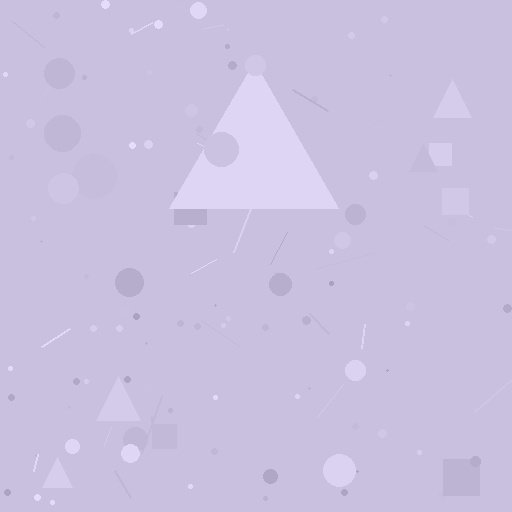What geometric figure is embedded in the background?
A triangle is embedded in the background.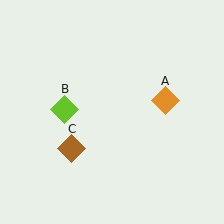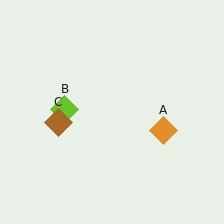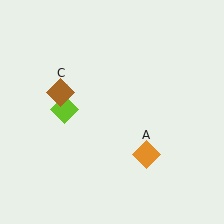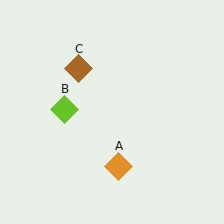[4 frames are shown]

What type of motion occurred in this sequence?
The orange diamond (object A), brown diamond (object C) rotated clockwise around the center of the scene.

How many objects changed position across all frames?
2 objects changed position: orange diamond (object A), brown diamond (object C).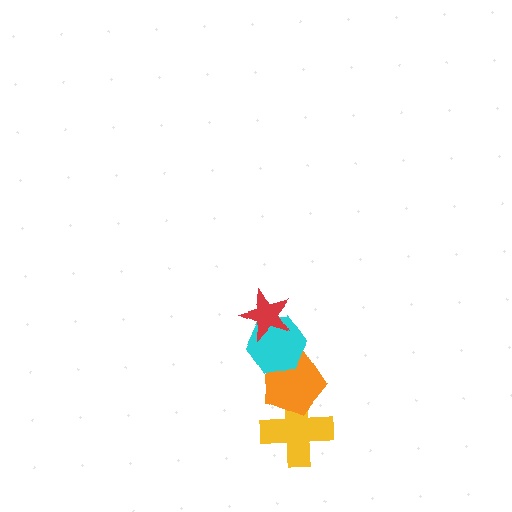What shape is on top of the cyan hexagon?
The red star is on top of the cyan hexagon.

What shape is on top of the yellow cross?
The orange pentagon is on top of the yellow cross.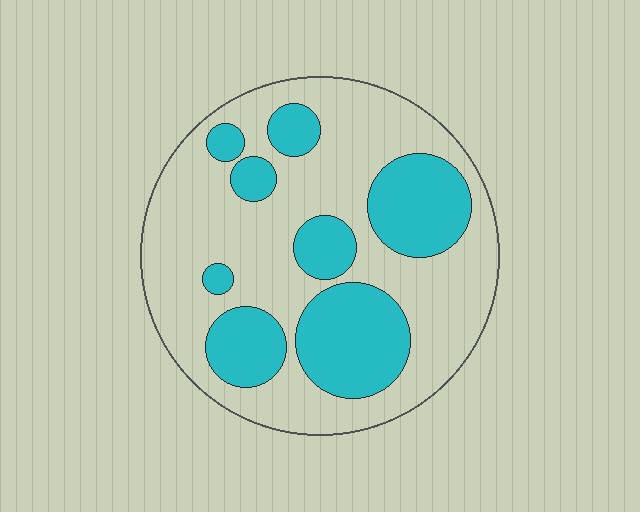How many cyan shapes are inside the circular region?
8.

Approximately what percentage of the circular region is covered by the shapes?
Approximately 35%.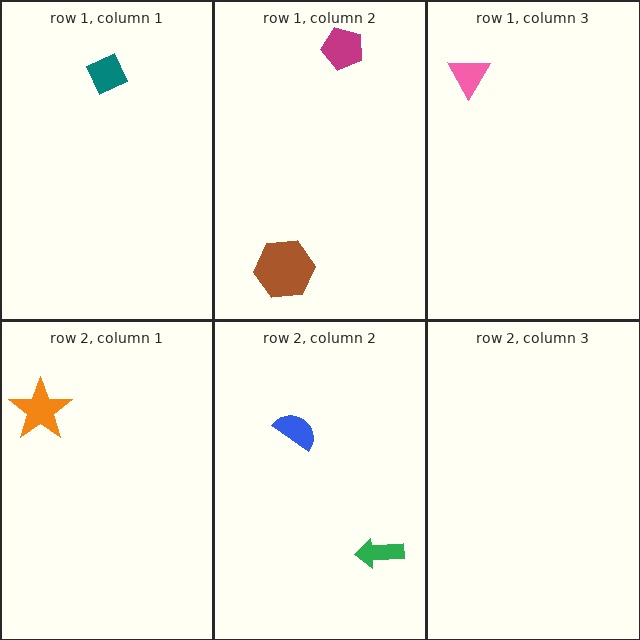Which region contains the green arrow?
The row 2, column 2 region.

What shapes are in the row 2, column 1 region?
The orange star.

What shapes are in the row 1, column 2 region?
The magenta pentagon, the brown hexagon.